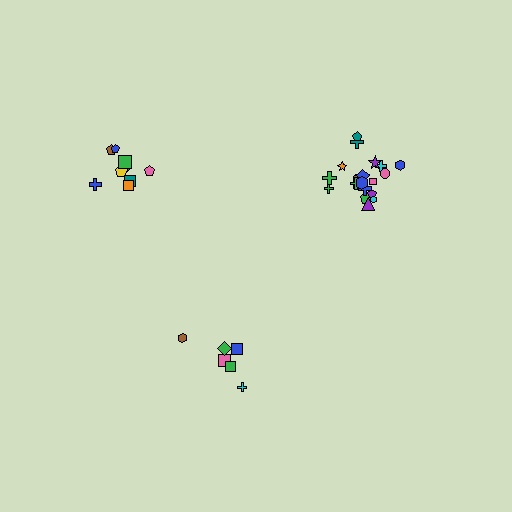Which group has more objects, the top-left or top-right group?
The top-right group.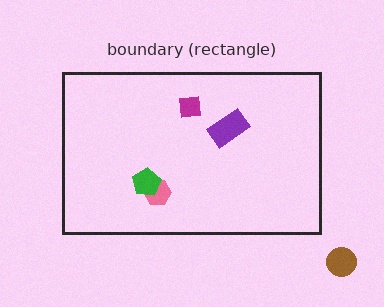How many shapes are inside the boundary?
4 inside, 1 outside.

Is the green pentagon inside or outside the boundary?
Inside.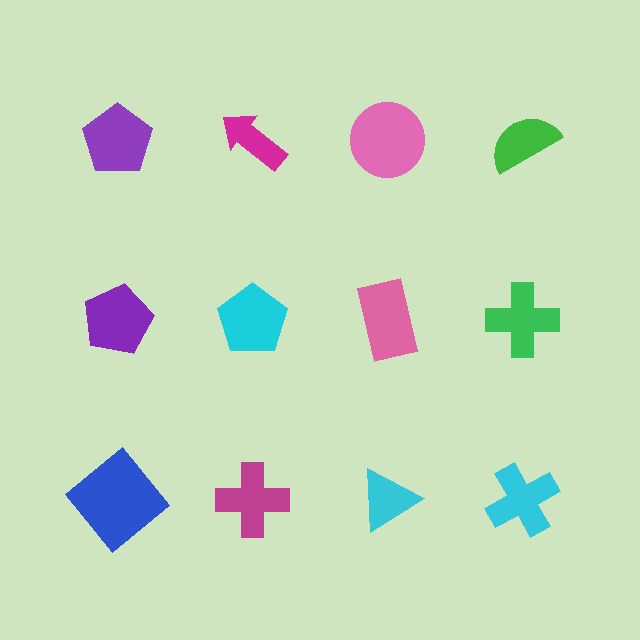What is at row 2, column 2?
A cyan pentagon.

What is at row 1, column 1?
A purple pentagon.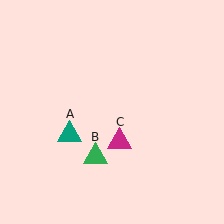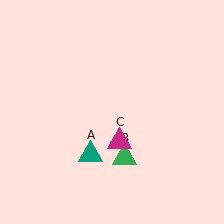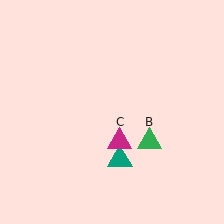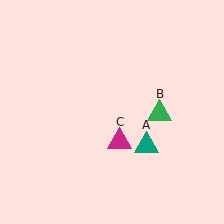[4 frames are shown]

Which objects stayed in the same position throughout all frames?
Magenta triangle (object C) remained stationary.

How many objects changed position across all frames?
2 objects changed position: teal triangle (object A), green triangle (object B).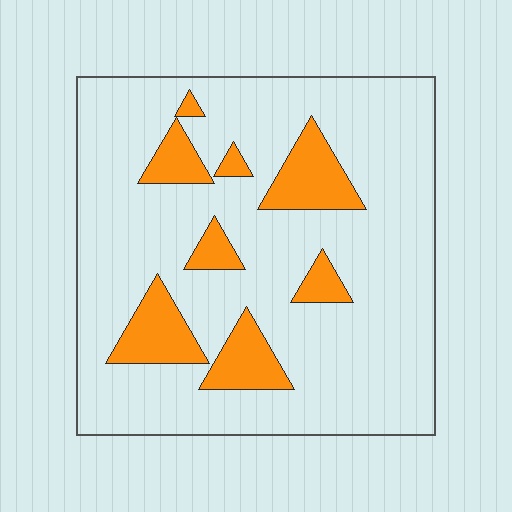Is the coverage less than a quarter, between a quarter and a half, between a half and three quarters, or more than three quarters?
Less than a quarter.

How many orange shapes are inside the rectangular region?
8.